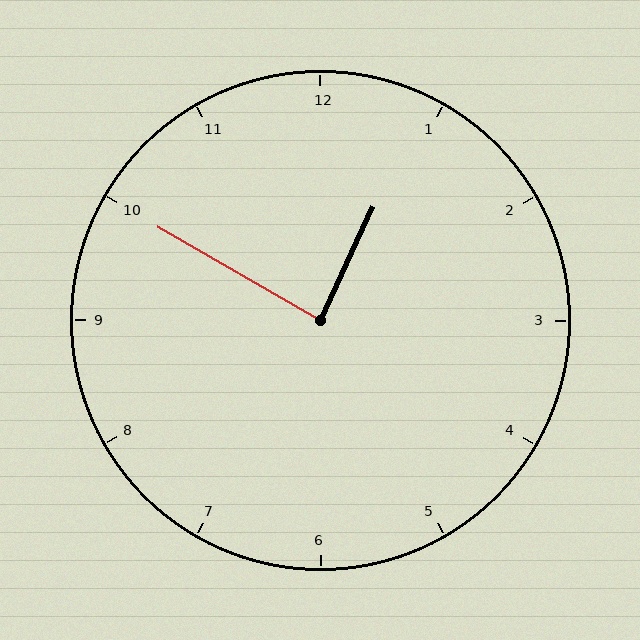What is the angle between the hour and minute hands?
Approximately 85 degrees.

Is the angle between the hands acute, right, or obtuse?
It is right.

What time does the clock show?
12:50.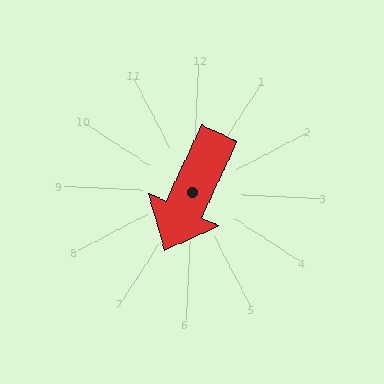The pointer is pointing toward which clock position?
Roughly 7 o'clock.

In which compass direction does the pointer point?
Southwest.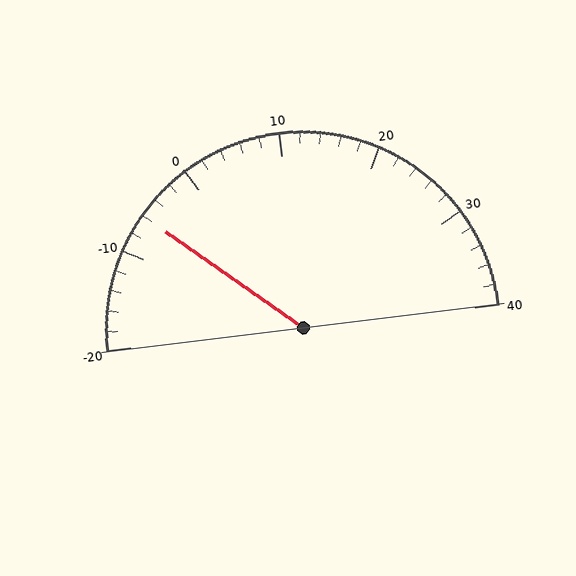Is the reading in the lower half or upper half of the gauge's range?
The reading is in the lower half of the range (-20 to 40).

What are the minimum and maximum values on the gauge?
The gauge ranges from -20 to 40.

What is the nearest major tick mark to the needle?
The nearest major tick mark is -10.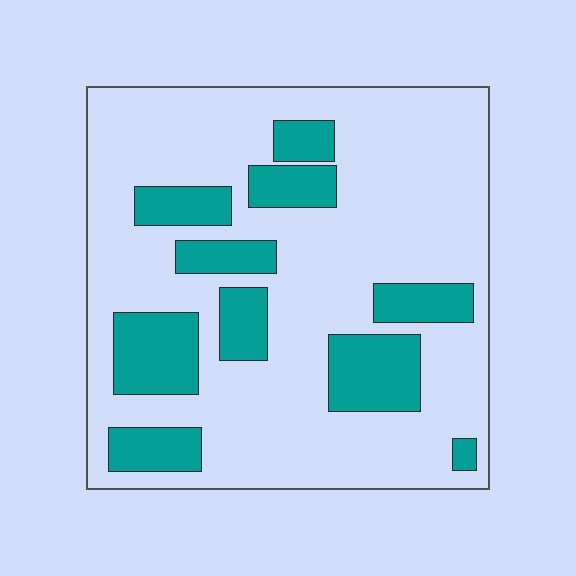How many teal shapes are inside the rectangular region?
10.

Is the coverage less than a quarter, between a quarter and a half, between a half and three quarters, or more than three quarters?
Between a quarter and a half.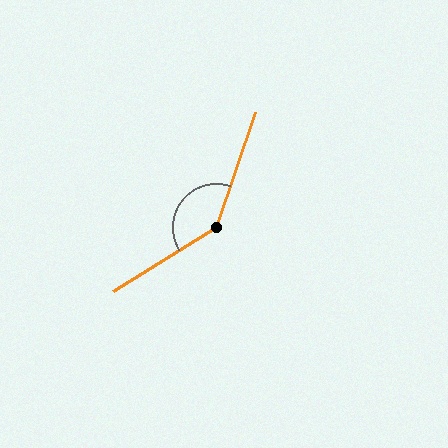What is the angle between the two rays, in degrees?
Approximately 141 degrees.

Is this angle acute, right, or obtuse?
It is obtuse.